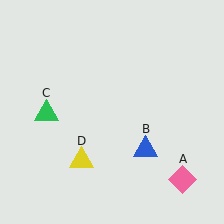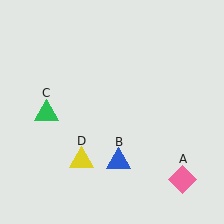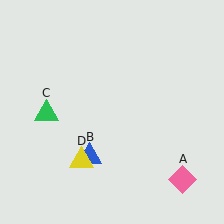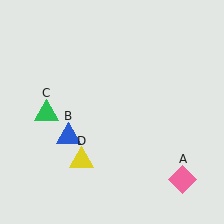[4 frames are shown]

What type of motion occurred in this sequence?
The blue triangle (object B) rotated clockwise around the center of the scene.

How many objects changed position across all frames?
1 object changed position: blue triangle (object B).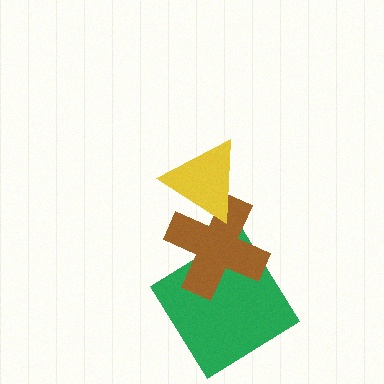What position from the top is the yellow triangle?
The yellow triangle is 1st from the top.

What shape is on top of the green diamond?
The brown cross is on top of the green diamond.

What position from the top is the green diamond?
The green diamond is 3rd from the top.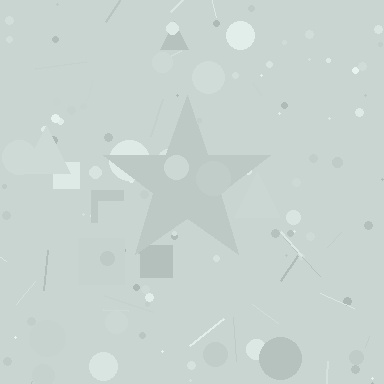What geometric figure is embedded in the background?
A star is embedded in the background.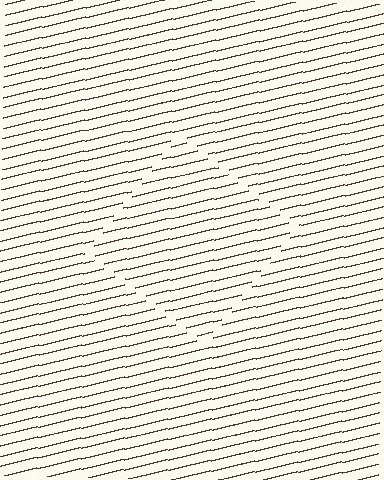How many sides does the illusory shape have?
4 sides — the line-ends trace a square.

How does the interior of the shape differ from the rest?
The interior of the shape contains the same grating, shifted by half a period — the contour is defined by the phase discontinuity where line-ends from the inner and outer gratings abut.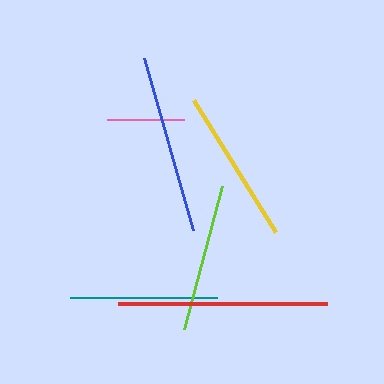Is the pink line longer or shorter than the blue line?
The blue line is longer than the pink line.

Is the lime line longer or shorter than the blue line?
The blue line is longer than the lime line.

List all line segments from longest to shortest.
From longest to shortest: red, blue, yellow, lime, teal, pink.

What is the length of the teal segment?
The teal segment is approximately 147 pixels long.